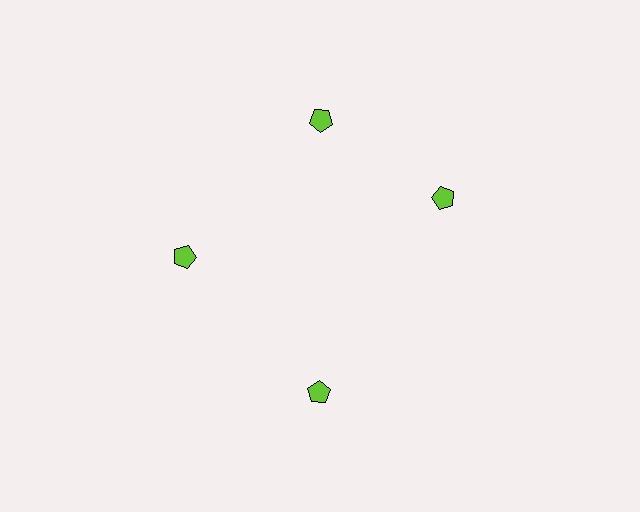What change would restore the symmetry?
The symmetry would be restored by rotating it back into even spacing with its neighbors so that all 4 pentagons sit at equal angles and equal distance from the center.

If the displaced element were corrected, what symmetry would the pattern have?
It would have 4-fold rotational symmetry — the pattern would map onto itself every 90 degrees.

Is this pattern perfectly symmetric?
No. The 4 lime pentagons are arranged in a ring, but one element near the 3 o'clock position is rotated out of alignment along the ring, breaking the 4-fold rotational symmetry.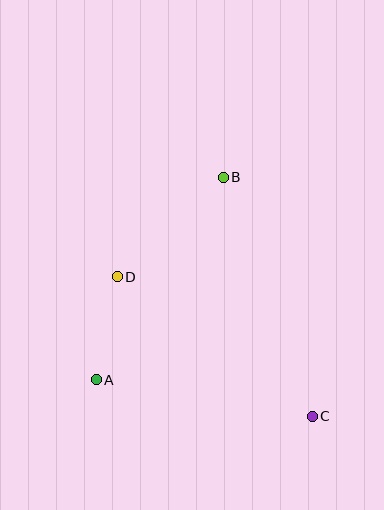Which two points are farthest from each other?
Points B and C are farthest from each other.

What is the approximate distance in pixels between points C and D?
The distance between C and D is approximately 240 pixels.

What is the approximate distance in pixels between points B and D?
The distance between B and D is approximately 145 pixels.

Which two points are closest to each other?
Points A and D are closest to each other.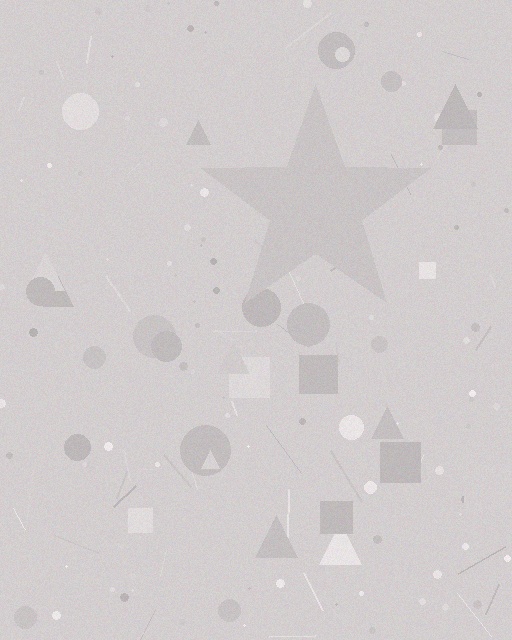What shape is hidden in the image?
A star is hidden in the image.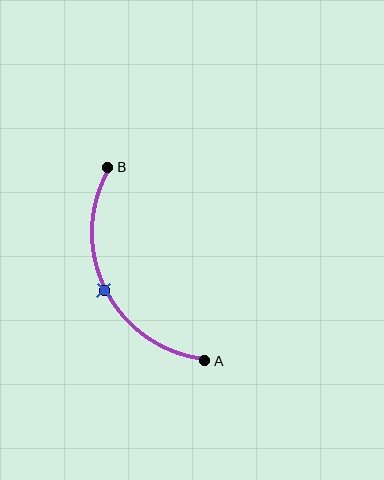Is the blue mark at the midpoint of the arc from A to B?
Yes. The blue mark lies on the arc at equal arc-length from both A and B — it is the arc midpoint.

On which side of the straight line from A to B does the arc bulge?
The arc bulges to the left of the straight line connecting A and B.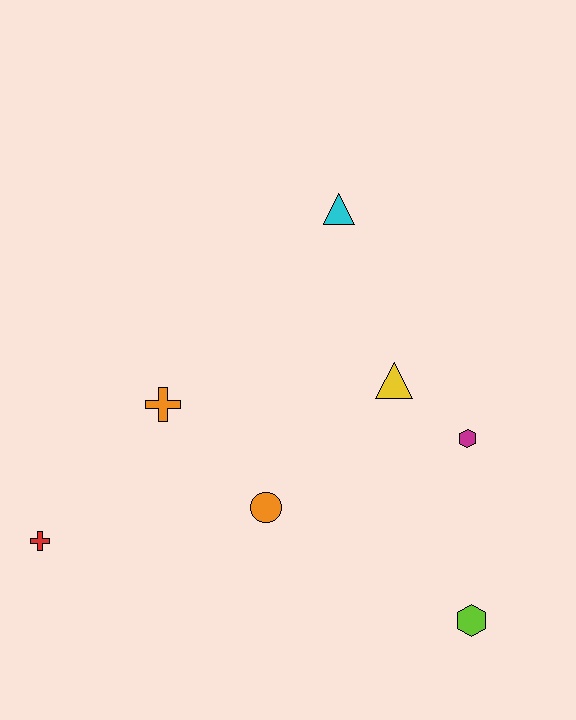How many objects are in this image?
There are 7 objects.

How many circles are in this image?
There is 1 circle.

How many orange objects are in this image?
There are 2 orange objects.